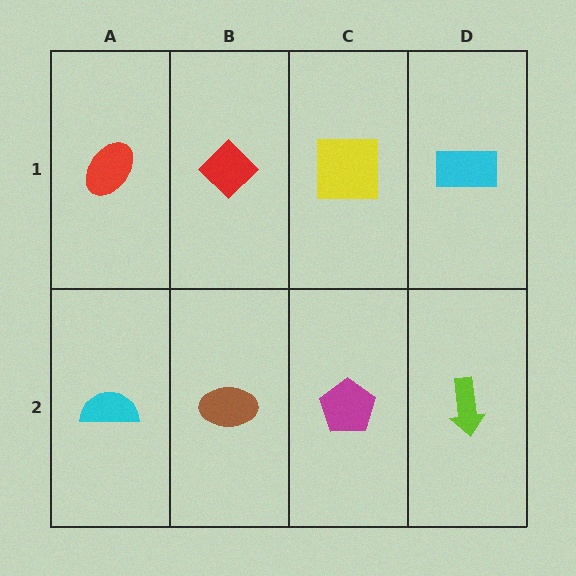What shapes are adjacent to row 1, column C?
A magenta pentagon (row 2, column C), a red diamond (row 1, column B), a cyan rectangle (row 1, column D).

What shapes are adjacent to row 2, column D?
A cyan rectangle (row 1, column D), a magenta pentagon (row 2, column C).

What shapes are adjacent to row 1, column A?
A cyan semicircle (row 2, column A), a red diamond (row 1, column B).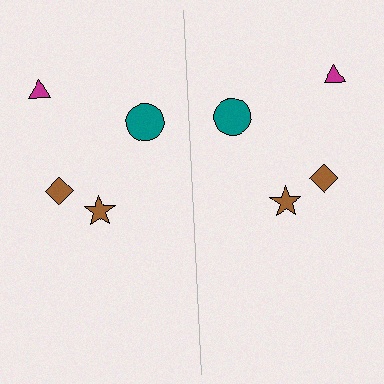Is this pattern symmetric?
Yes, this pattern has bilateral (reflection) symmetry.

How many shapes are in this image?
There are 8 shapes in this image.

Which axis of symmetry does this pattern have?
The pattern has a vertical axis of symmetry running through the center of the image.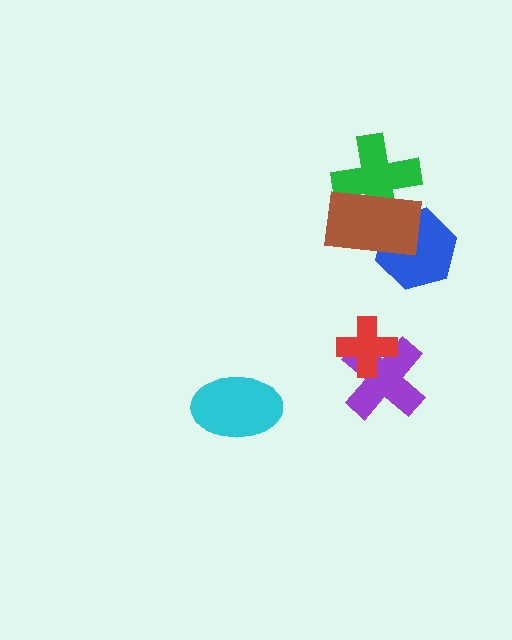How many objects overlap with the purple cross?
1 object overlaps with the purple cross.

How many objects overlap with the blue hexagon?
1 object overlaps with the blue hexagon.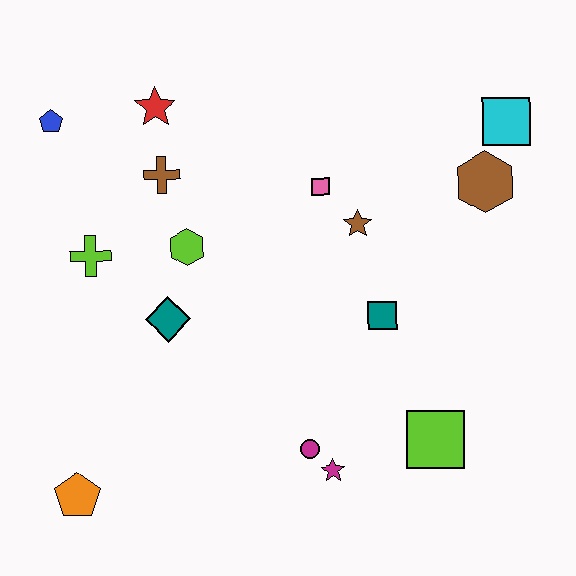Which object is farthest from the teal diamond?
The cyan square is farthest from the teal diamond.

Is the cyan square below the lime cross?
No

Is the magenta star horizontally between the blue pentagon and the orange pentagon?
No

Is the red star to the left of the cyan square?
Yes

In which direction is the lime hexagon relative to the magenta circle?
The lime hexagon is above the magenta circle.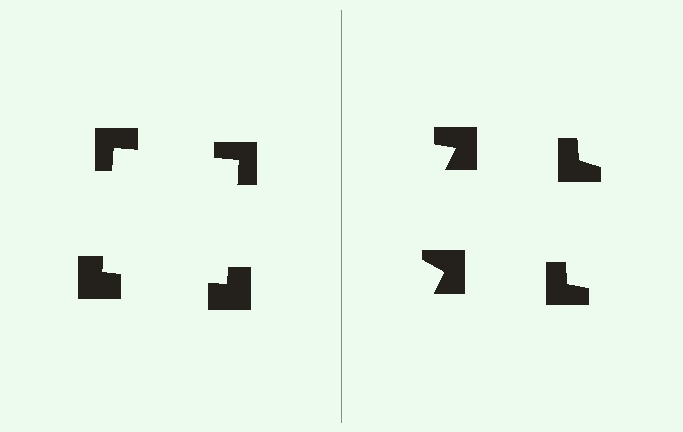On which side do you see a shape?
An illusory square appears on the left side. On the right side the wedge cuts are rotated, so no coherent shape forms.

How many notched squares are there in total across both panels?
8 — 4 on each side.